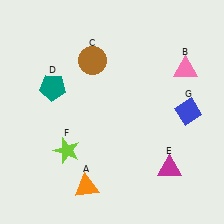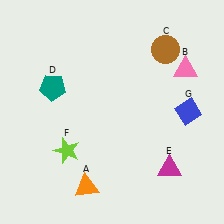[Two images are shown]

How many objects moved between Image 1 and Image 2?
1 object moved between the two images.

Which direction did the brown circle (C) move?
The brown circle (C) moved right.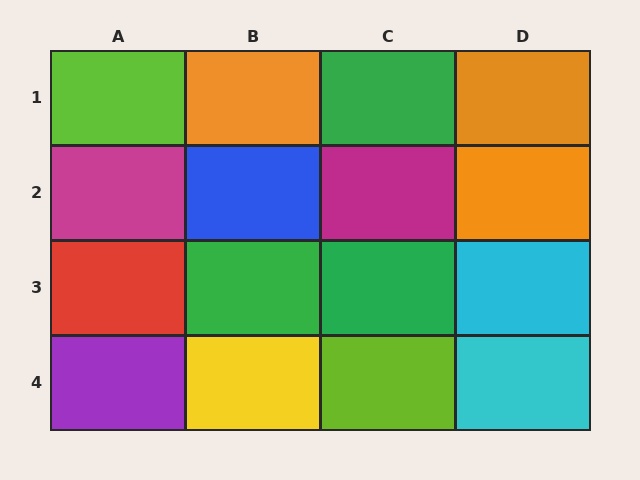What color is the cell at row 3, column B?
Green.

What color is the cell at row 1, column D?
Orange.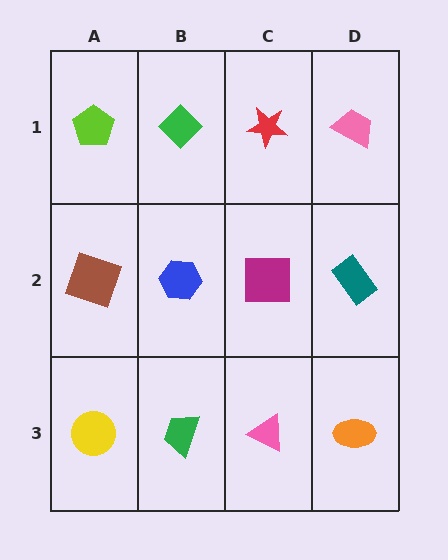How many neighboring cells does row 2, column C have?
4.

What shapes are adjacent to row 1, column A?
A brown square (row 2, column A), a green diamond (row 1, column B).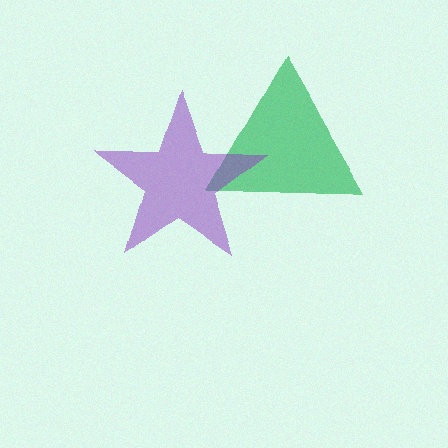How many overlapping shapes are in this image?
There are 2 overlapping shapes in the image.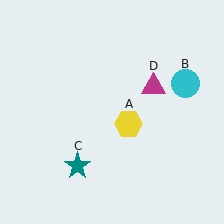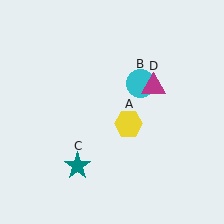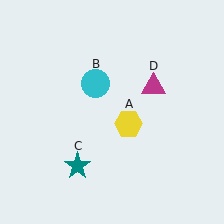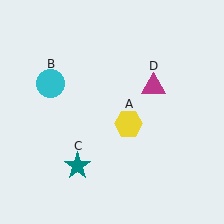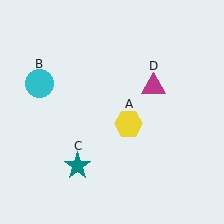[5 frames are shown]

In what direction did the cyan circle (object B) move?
The cyan circle (object B) moved left.